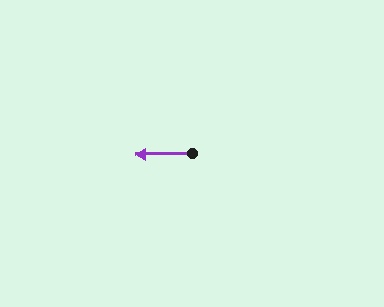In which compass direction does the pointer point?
West.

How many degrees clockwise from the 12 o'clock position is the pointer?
Approximately 269 degrees.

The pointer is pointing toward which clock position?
Roughly 9 o'clock.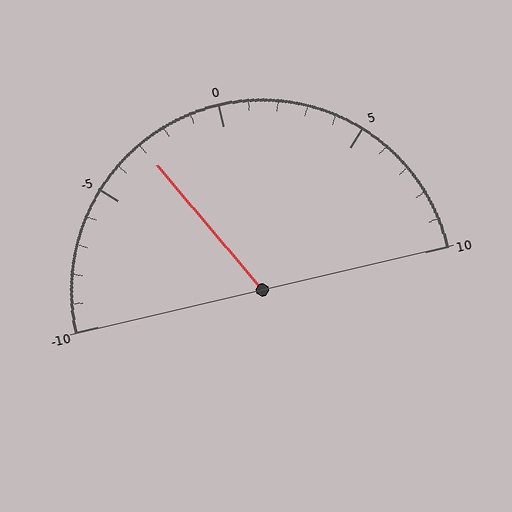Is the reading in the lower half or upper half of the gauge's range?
The reading is in the lower half of the range (-10 to 10).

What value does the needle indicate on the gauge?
The needle indicates approximately -3.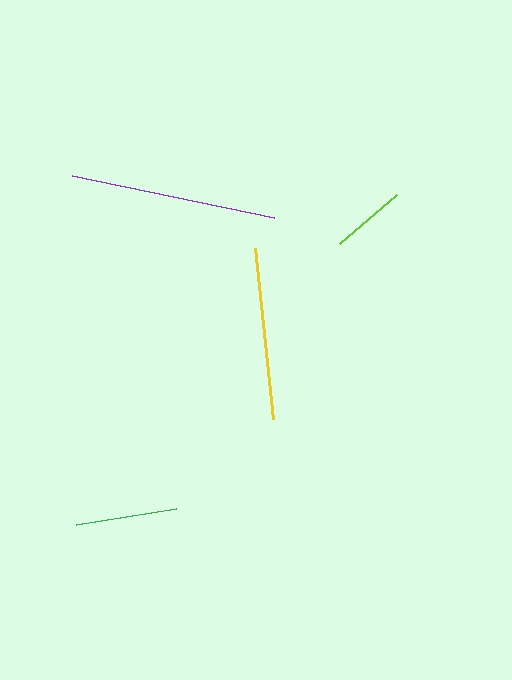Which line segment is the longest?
The purple line is the longest at approximately 207 pixels.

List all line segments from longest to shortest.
From longest to shortest: purple, yellow, green, lime.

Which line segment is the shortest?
The lime line is the shortest at approximately 75 pixels.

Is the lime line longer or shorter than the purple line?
The purple line is longer than the lime line.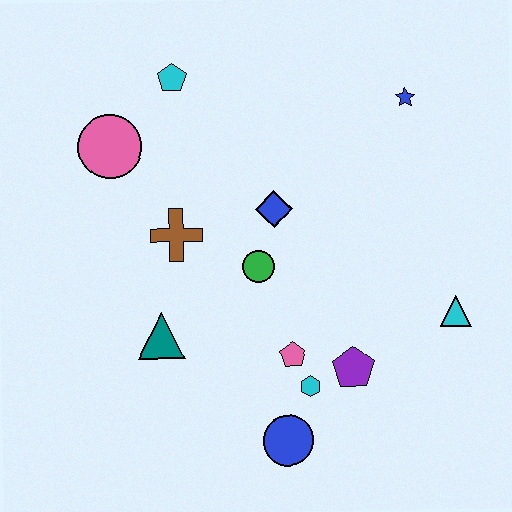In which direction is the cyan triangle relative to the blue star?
The cyan triangle is below the blue star.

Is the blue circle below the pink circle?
Yes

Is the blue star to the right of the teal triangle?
Yes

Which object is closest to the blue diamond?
The green circle is closest to the blue diamond.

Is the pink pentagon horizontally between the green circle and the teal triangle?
No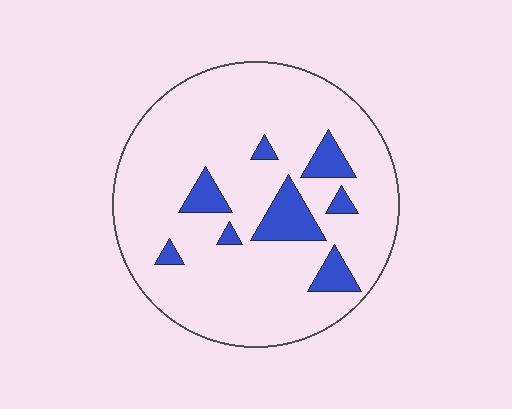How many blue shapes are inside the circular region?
8.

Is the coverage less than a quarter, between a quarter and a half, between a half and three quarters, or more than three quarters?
Less than a quarter.